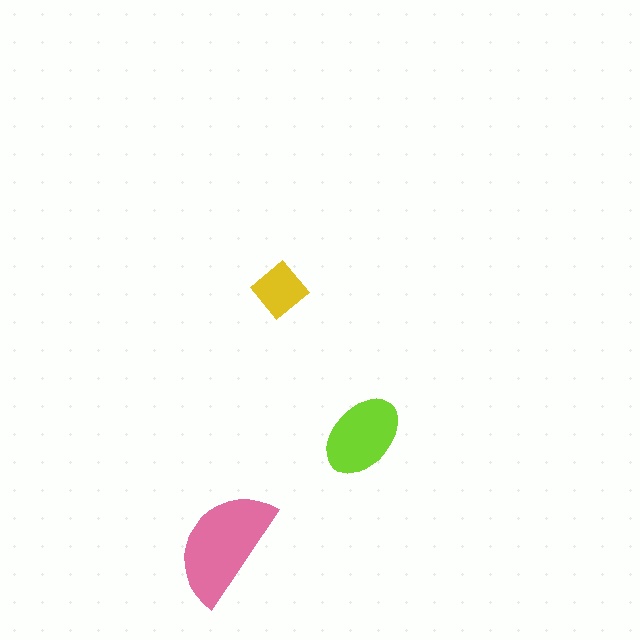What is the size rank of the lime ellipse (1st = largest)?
2nd.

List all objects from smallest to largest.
The yellow diamond, the lime ellipse, the pink semicircle.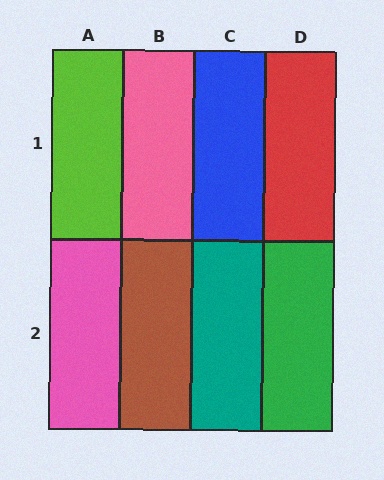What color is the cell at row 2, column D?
Green.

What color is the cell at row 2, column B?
Brown.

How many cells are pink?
2 cells are pink.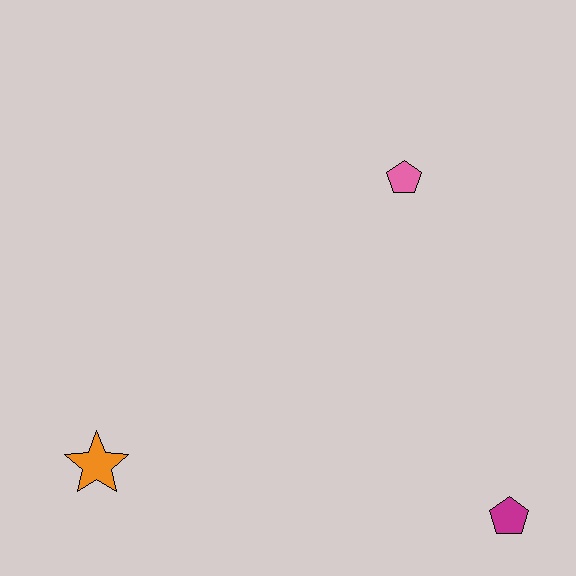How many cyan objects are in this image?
There are no cyan objects.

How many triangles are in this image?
There are no triangles.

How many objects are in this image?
There are 3 objects.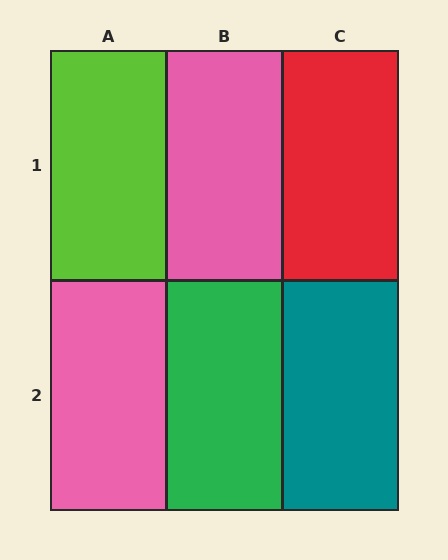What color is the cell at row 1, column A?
Lime.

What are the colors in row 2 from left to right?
Pink, green, teal.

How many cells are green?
1 cell is green.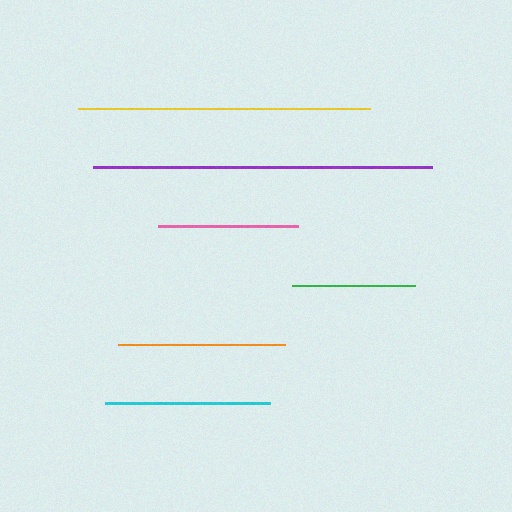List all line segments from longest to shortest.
From longest to shortest: purple, yellow, orange, cyan, pink, green.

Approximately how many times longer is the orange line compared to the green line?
The orange line is approximately 1.4 times the length of the green line.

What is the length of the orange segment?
The orange segment is approximately 167 pixels long.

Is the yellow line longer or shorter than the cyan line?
The yellow line is longer than the cyan line.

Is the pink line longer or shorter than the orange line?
The orange line is longer than the pink line.